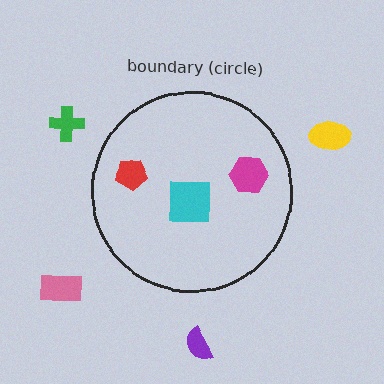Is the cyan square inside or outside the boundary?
Inside.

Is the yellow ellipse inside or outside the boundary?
Outside.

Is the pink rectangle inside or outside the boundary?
Outside.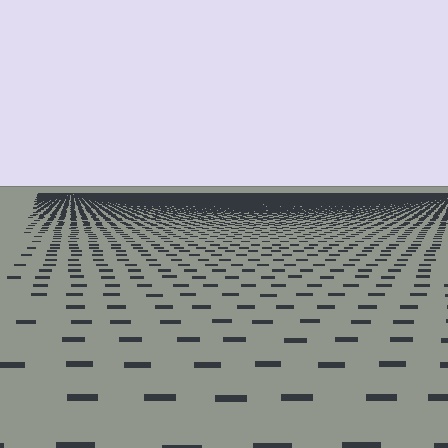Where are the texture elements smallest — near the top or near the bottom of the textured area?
Near the top.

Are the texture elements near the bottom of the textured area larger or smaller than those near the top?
Larger. Near the bottom, elements are closer to the viewer and appear at a bigger on-screen size.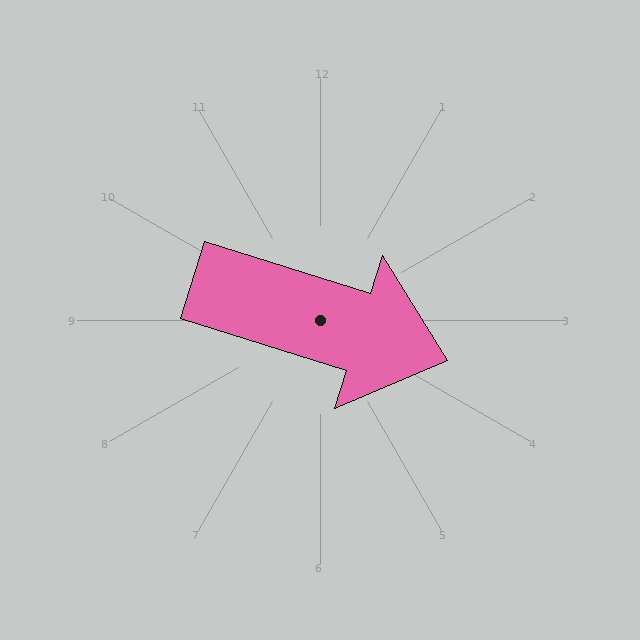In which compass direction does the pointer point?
East.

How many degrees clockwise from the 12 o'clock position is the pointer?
Approximately 107 degrees.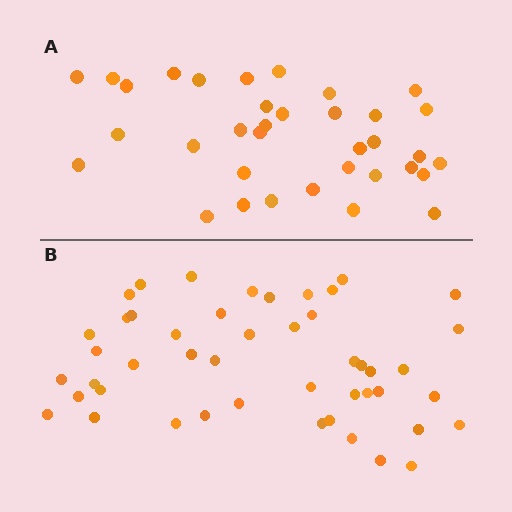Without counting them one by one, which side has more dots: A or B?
Region B (the bottom region) has more dots.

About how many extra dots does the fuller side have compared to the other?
Region B has roughly 12 or so more dots than region A.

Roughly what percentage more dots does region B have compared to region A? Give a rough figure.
About 35% more.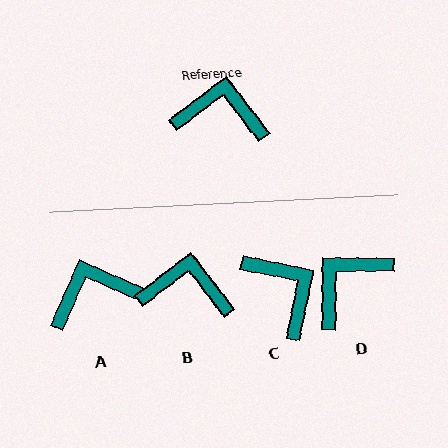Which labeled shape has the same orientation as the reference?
B.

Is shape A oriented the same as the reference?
No, it is off by about 29 degrees.